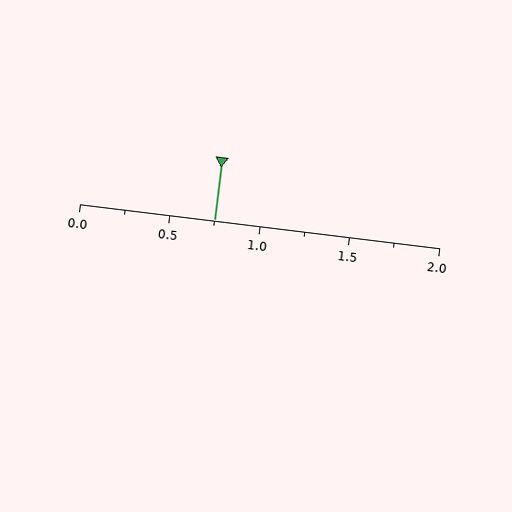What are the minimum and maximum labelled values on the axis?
The axis runs from 0.0 to 2.0.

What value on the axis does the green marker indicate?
The marker indicates approximately 0.75.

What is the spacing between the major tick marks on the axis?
The major ticks are spaced 0.5 apart.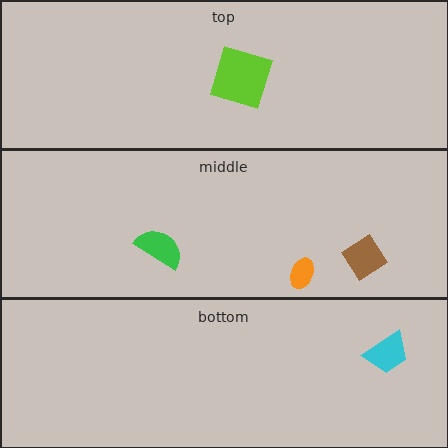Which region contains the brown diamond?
The middle region.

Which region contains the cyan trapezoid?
The bottom region.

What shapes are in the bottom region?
The cyan trapezoid.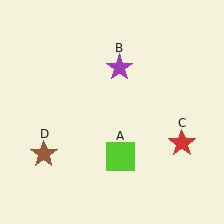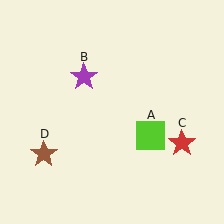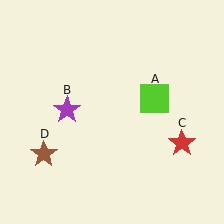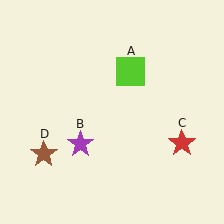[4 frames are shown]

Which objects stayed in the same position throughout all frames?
Red star (object C) and brown star (object D) remained stationary.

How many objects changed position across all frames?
2 objects changed position: lime square (object A), purple star (object B).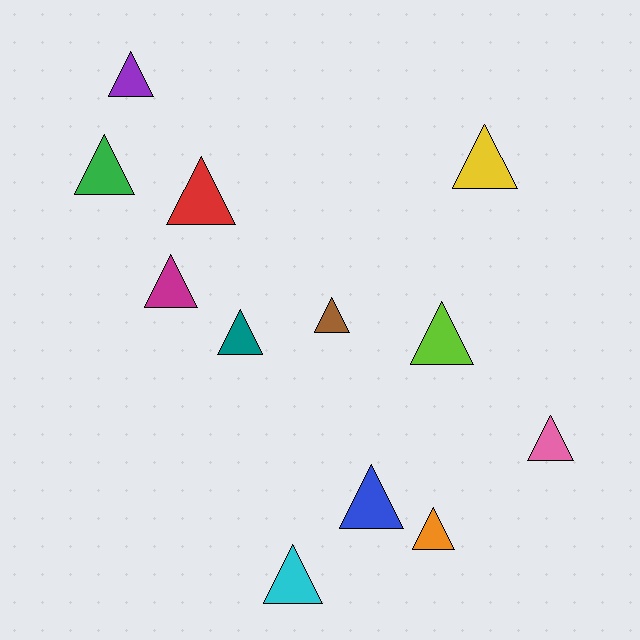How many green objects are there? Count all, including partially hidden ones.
There is 1 green object.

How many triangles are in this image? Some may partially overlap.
There are 12 triangles.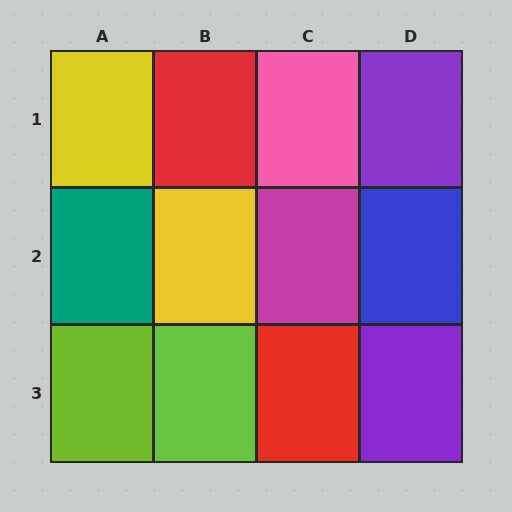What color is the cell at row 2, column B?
Yellow.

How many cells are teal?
1 cell is teal.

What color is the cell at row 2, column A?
Teal.